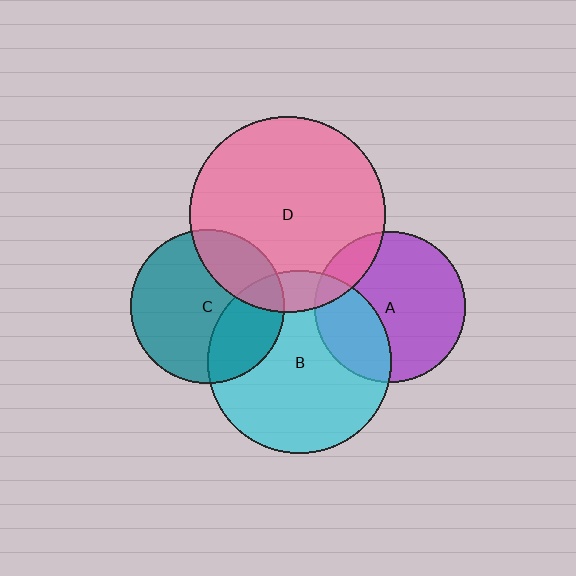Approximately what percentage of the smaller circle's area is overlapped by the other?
Approximately 15%.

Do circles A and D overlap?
Yes.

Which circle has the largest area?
Circle D (pink).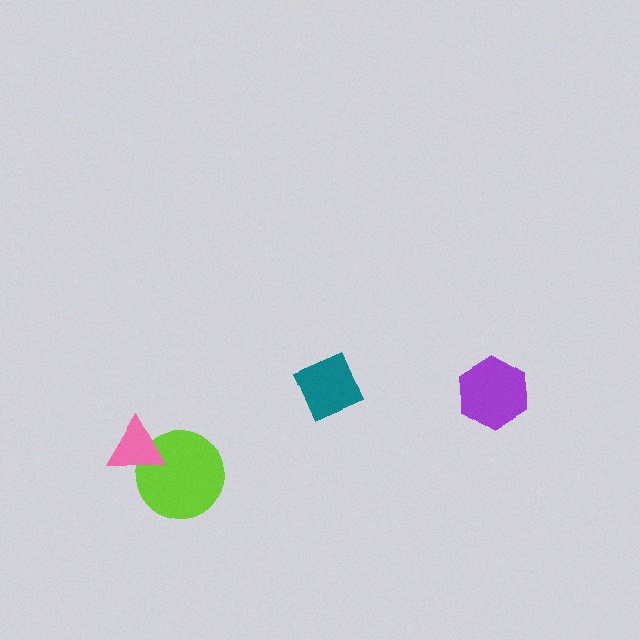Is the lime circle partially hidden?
Yes, it is partially covered by another shape.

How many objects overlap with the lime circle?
1 object overlaps with the lime circle.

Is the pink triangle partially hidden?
No, no other shape covers it.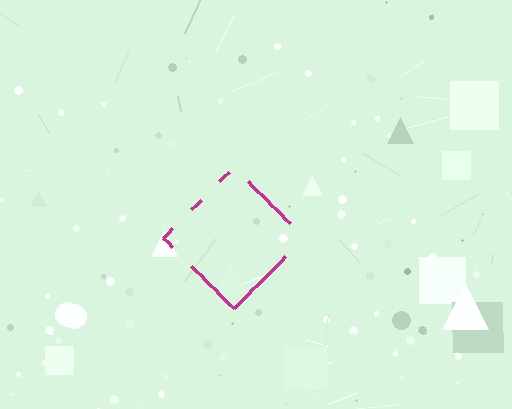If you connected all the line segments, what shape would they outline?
They would outline a diamond.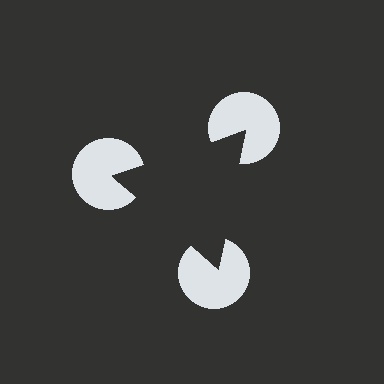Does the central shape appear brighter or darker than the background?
It typically appears slightly darker than the background, even though no actual brightness change is drawn.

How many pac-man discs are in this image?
There are 3 — one at each vertex of the illusory triangle.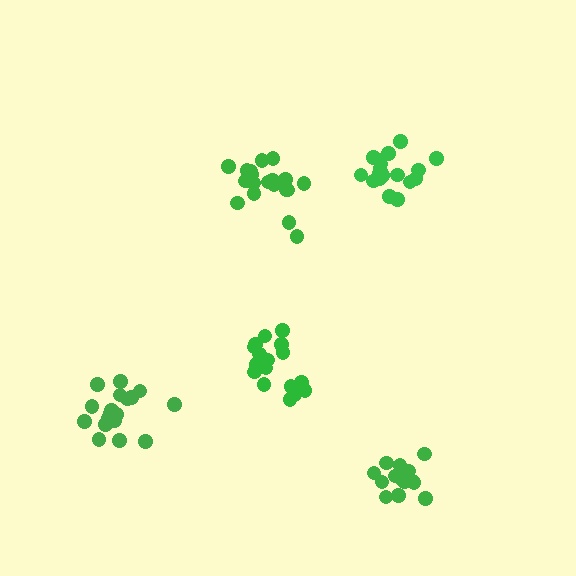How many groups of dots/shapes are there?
There are 5 groups.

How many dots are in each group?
Group 1: 17 dots, Group 2: 19 dots, Group 3: 20 dots, Group 4: 18 dots, Group 5: 18 dots (92 total).